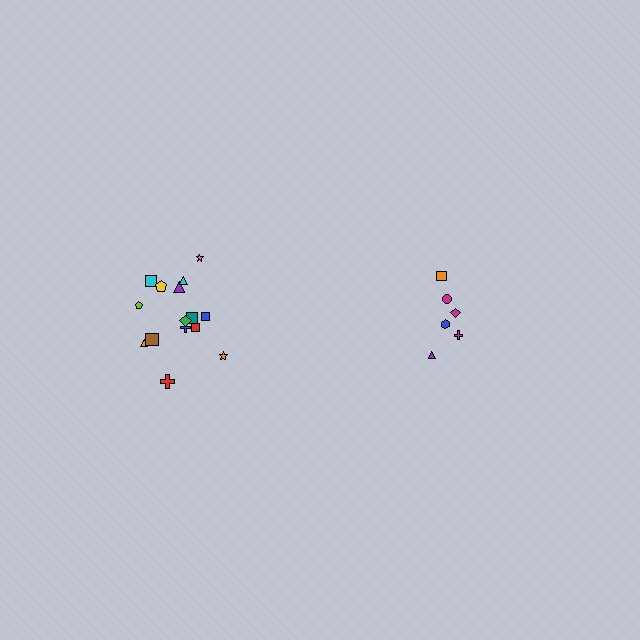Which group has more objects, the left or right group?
The left group.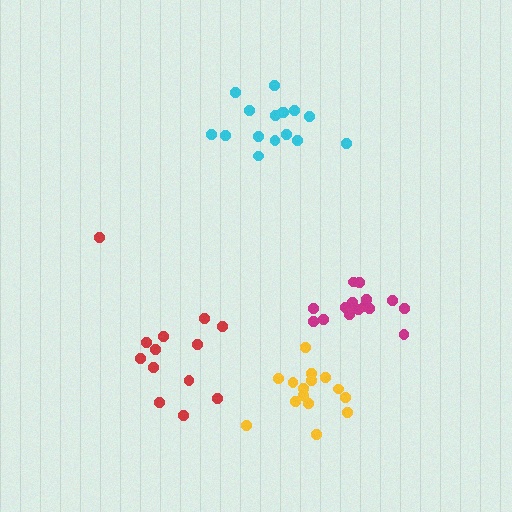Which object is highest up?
The cyan cluster is topmost.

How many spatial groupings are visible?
There are 4 spatial groupings.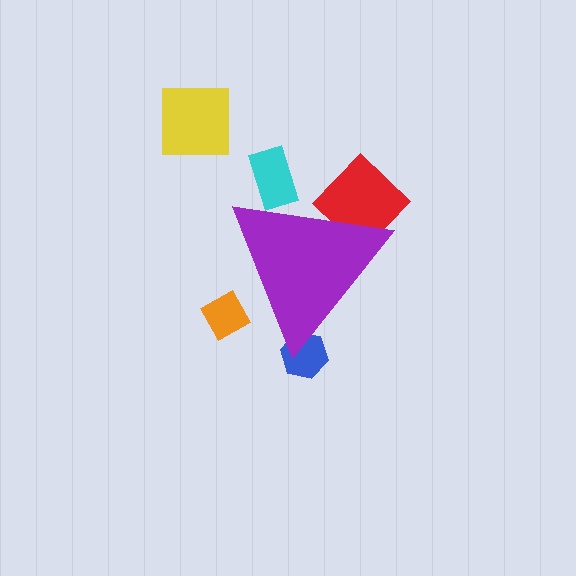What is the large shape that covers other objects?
A purple triangle.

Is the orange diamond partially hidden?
Yes, the orange diamond is partially hidden behind the purple triangle.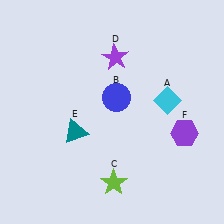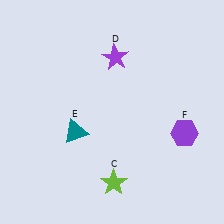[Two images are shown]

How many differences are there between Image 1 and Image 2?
There are 2 differences between the two images.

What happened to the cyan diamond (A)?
The cyan diamond (A) was removed in Image 2. It was in the top-right area of Image 1.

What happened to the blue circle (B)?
The blue circle (B) was removed in Image 2. It was in the top-right area of Image 1.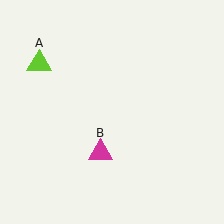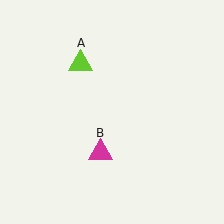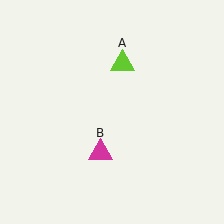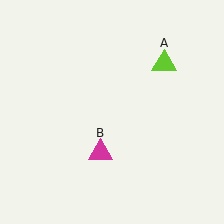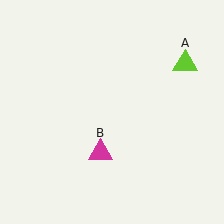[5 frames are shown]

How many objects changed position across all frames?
1 object changed position: lime triangle (object A).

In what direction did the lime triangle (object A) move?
The lime triangle (object A) moved right.